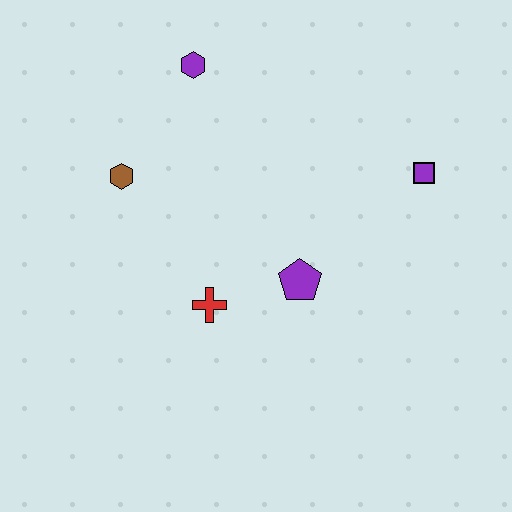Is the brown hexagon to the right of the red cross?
No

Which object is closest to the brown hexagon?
The purple hexagon is closest to the brown hexagon.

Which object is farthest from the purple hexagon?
The purple square is farthest from the purple hexagon.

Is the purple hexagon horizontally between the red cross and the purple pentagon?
No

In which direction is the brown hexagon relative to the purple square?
The brown hexagon is to the left of the purple square.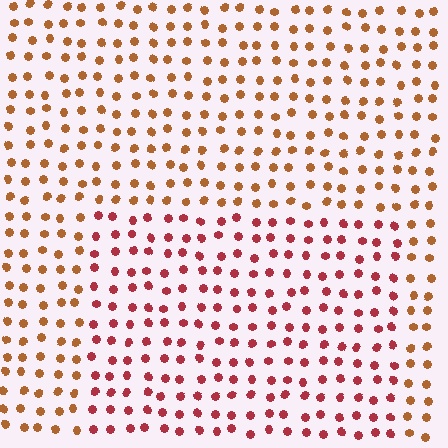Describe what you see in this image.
The image is filled with small brown elements in a uniform arrangement. A rectangle-shaped region is visible where the elements are tinted to a slightly different hue, forming a subtle color boundary.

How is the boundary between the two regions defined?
The boundary is defined purely by a slight shift in hue (about 34 degrees). Spacing, size, and orientation are identical on both sides.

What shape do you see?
I see a rectangle.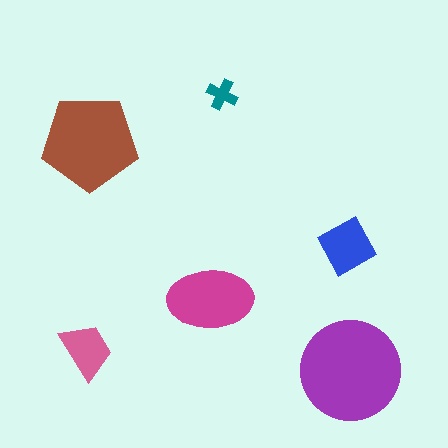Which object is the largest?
The purple circle.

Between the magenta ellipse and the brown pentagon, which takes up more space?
The brown pentagon.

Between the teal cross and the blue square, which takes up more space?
The blue square.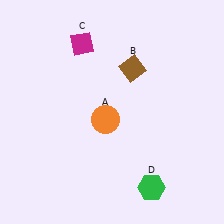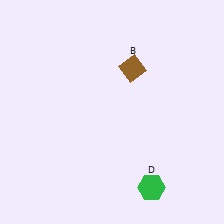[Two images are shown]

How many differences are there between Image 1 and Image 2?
There are 2 differences between the two images.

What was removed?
The magenta diamond (C), the orange circle (A) were removed in Image 2.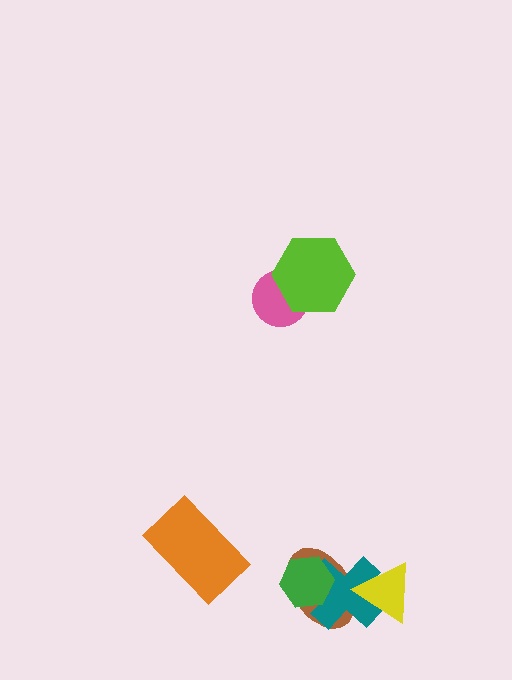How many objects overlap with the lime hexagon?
1 object overlaps with the lime hexagon.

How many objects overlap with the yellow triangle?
2 objects overlap with the yellow triangle.